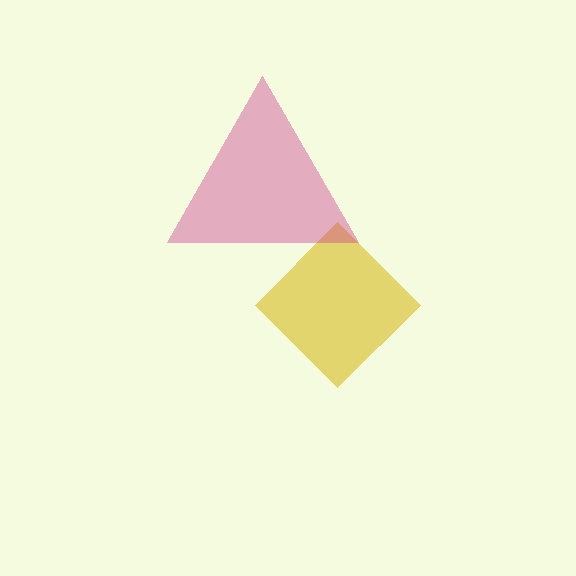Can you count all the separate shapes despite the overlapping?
Yes, there are 2 separate shapes.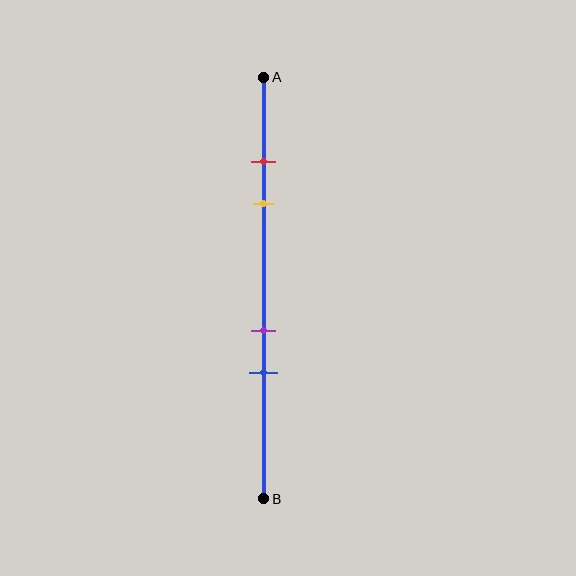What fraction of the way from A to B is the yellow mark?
The yellow mark is approximately 30% (0.3) of the way from A to B.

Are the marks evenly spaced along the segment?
No, the marks are not evenly spaced.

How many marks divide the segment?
There are 4 marks dividing the segment.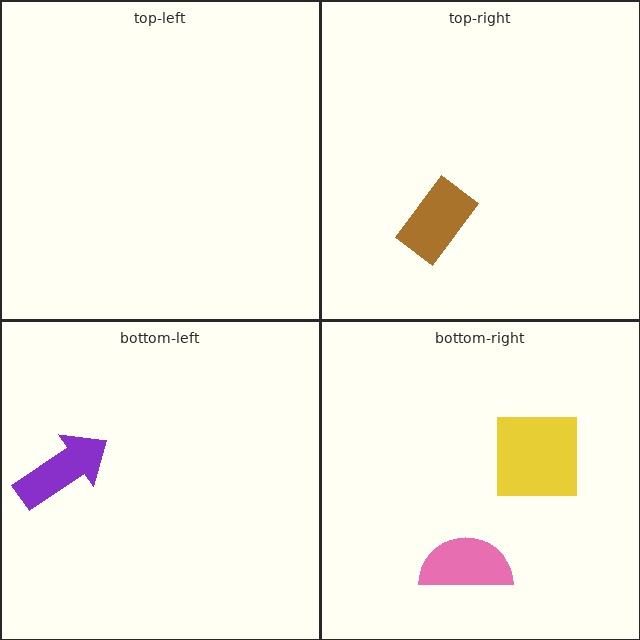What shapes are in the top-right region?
The brown rectangle.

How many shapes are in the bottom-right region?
2.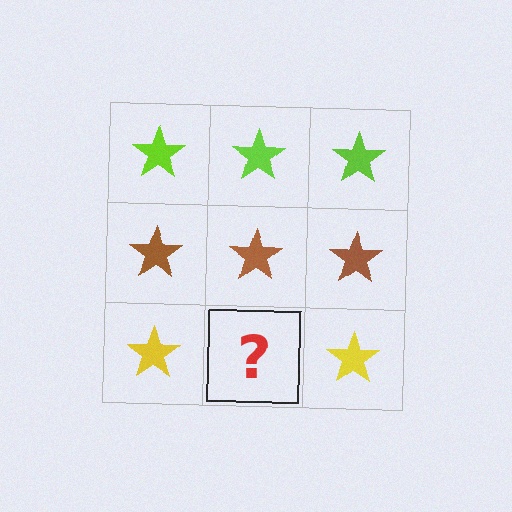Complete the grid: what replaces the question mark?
The question mark should be replaced with a yellow star.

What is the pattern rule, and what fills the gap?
The rule is that each row has a consistent color. The gap should be filled with a yellow star.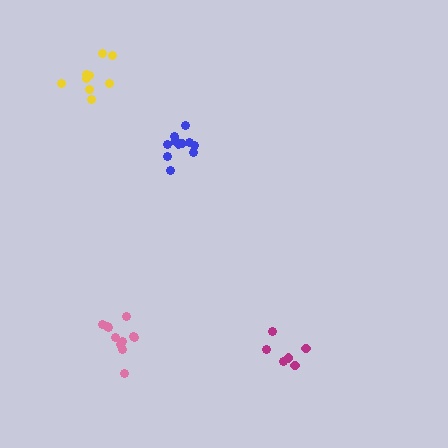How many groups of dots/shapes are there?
There are 4 groups.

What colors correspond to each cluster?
The clusters are colored: blue, magenta, pink, yellow.